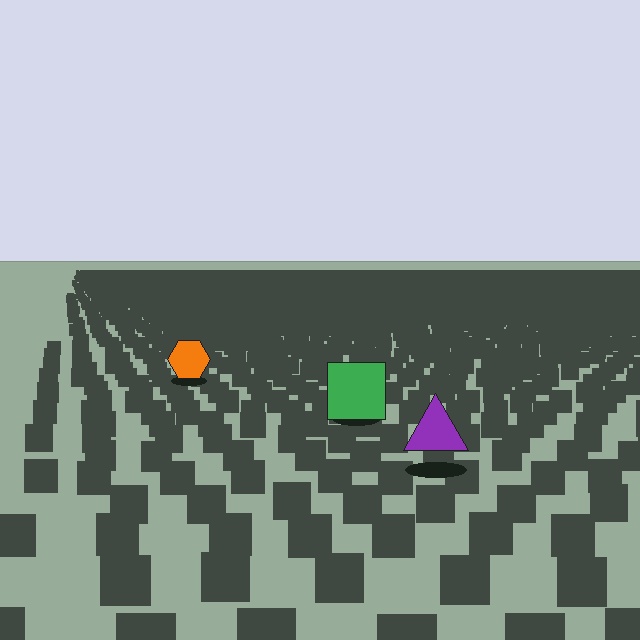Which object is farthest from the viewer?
The orange hexagon is farthest from the viewer. It appears smaller and the ground texture around it is denser.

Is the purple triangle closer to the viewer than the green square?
Yes. The purple triangle is closer — you can tell from the texture gradient: the ground texture is coarser near it.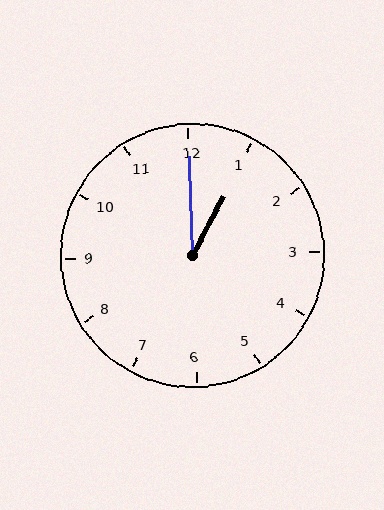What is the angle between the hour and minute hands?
Approximately 30 degrees.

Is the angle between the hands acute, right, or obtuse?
It is acute.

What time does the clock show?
1:00.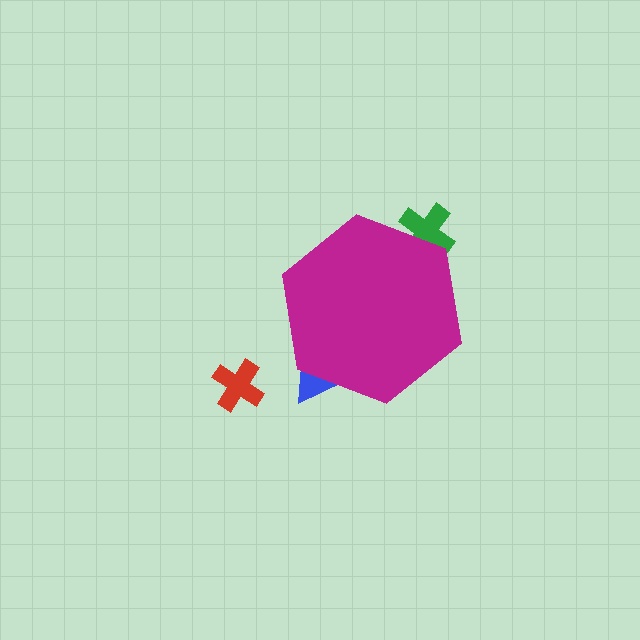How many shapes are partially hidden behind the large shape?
2 shapes are partially hidden.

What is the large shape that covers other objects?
A magenta hexagon.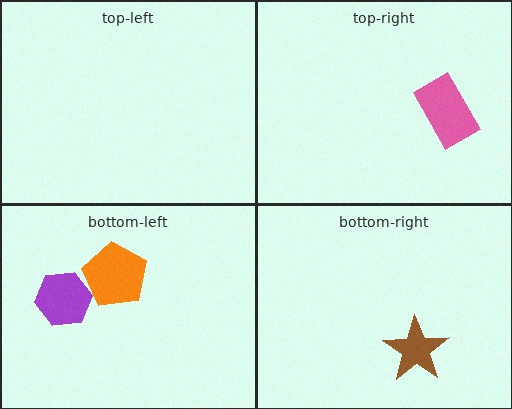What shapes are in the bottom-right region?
The brown star.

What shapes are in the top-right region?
The pink rectangle.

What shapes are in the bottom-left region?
The purple hexagon, the orange pentagon.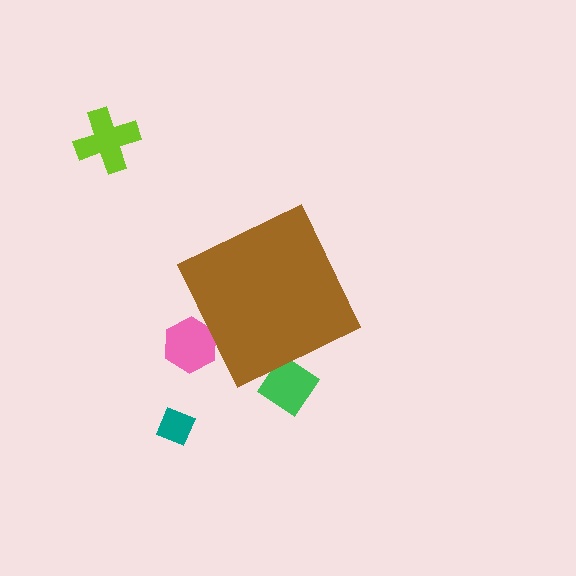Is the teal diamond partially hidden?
No, the teal diamond is fully visible.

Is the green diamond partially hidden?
Yes, the green diamond is partially hidden behind the brown diamond.